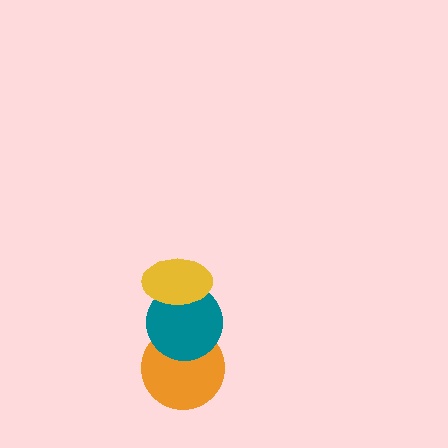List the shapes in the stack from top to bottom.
From top to bottom: the yellow ellipse, the teal circle, the orange circle.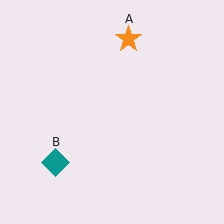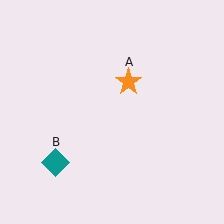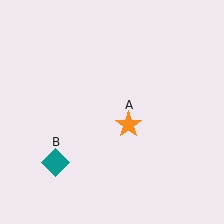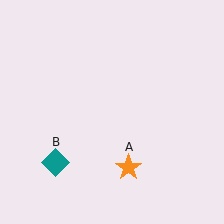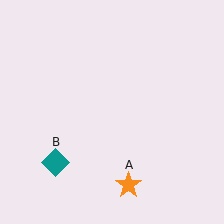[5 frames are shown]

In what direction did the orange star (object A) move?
The orange star (object A) moved down.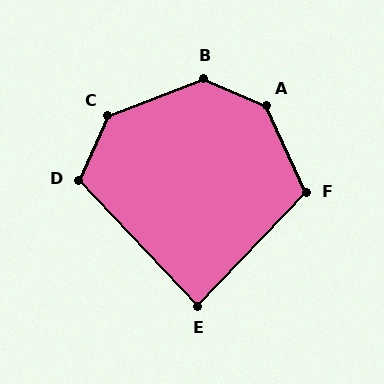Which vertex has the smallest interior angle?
E, at approximately 87 degrees.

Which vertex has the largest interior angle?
A, at approximately 138 degrees.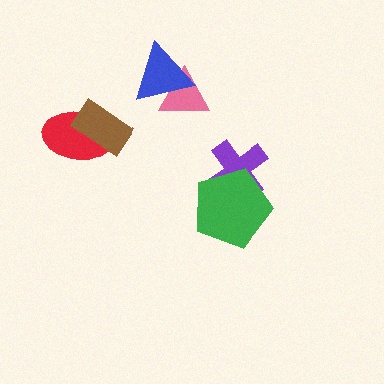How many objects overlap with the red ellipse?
1 object overlaps with the red ellipse.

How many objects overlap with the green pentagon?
1 object overlaps with the green pentagon.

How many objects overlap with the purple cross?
1 object overlaps with the purple cross.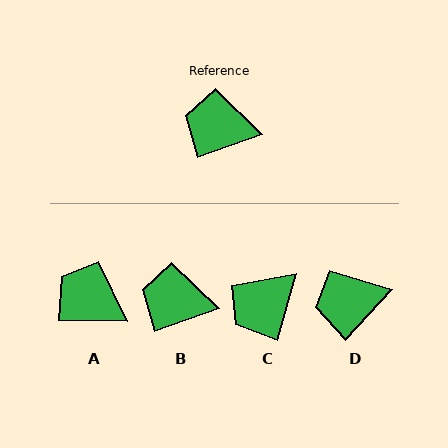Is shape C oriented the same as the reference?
No, it is off by about 54 degrees.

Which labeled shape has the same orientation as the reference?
B.